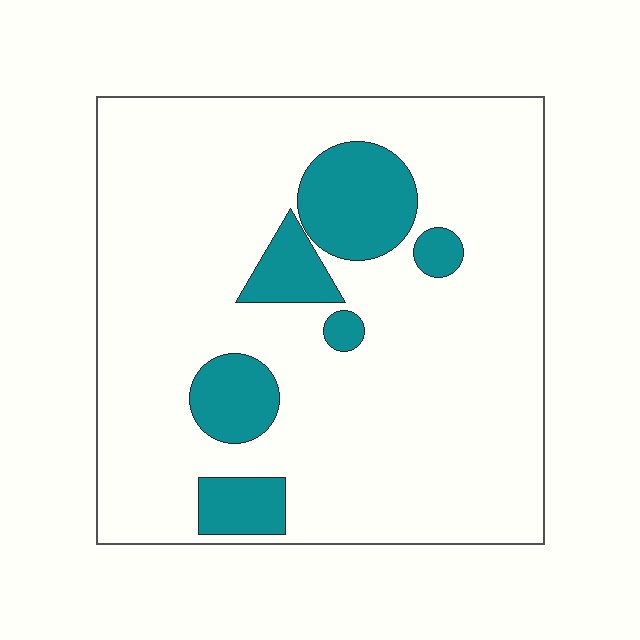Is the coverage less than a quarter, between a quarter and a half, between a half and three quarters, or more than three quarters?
Less than a quarter.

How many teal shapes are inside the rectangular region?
6.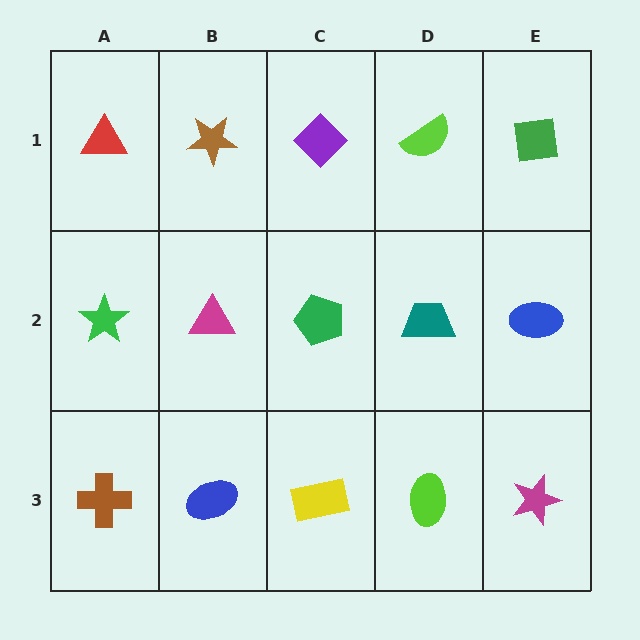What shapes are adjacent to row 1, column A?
A green star (row 2, column A), a brown star (row 1, column B).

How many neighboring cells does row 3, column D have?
3.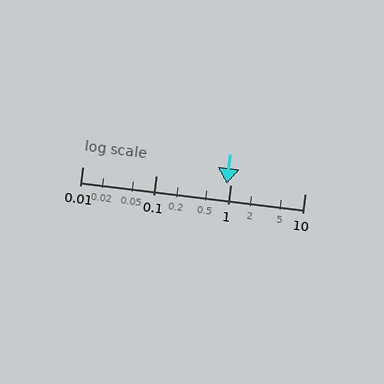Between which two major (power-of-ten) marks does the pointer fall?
The pointer is between 0.1 and 1.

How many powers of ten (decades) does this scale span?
The scale spans 3 decades, from 0.01 to 10.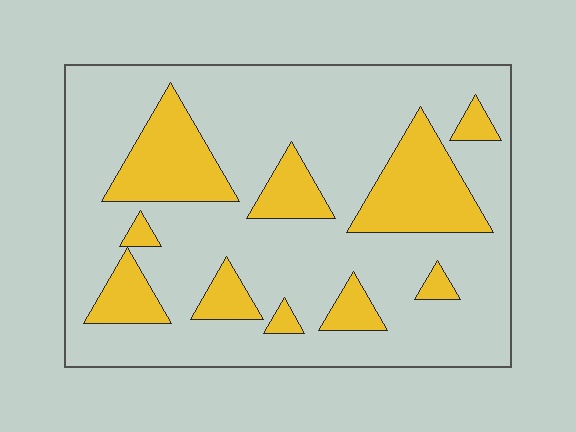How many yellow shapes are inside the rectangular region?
10.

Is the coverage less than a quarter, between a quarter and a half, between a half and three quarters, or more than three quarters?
Less than a quarter.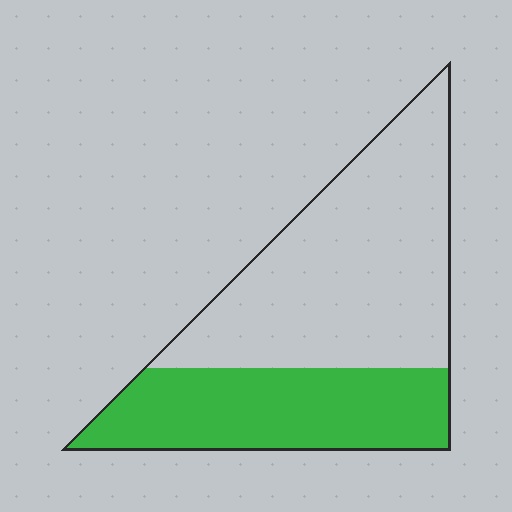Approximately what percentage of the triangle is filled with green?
Approximately 40%.